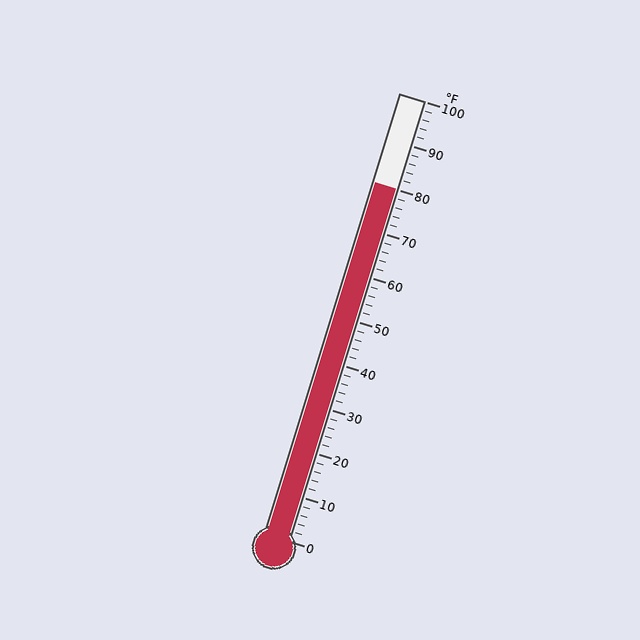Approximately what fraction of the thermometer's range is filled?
The thermometer is filled to approximately 80% of its range.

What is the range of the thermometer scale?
The thermometer scale ranges from 0°F to 100°F.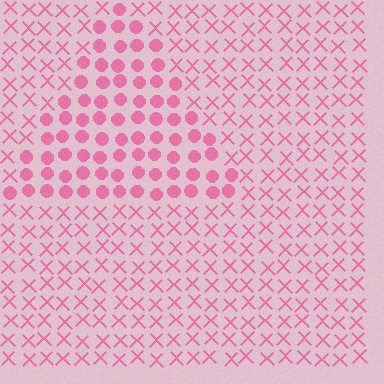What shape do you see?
I see a triangle.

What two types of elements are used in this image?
The image uses circles inside the triangle region and X marks outside it.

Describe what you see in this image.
The image is filled with small pink elements arranged in a uniform grid. A triangle-shaped region contains circles, while the surrounding area contains X marks. The boundary is defined purely by the change in element shape.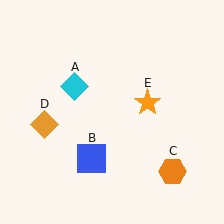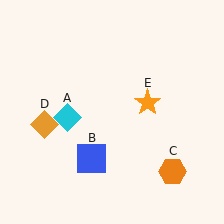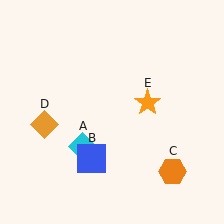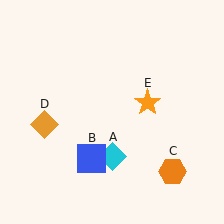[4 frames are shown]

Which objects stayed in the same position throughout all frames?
Blue square (object B) and orange hexagon (object C) and orange diamond (object D) and orange star (object E) remained stationary.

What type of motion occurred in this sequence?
The cyan diamond (object A) rotated counterclockwise around the center of the scene.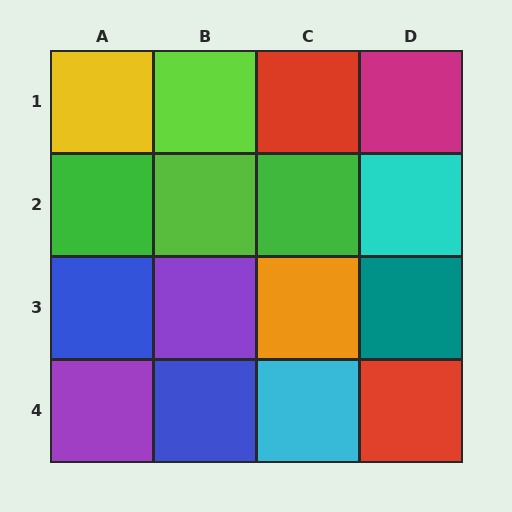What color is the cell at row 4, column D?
Red.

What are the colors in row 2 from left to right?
Green, lime, green, cyan.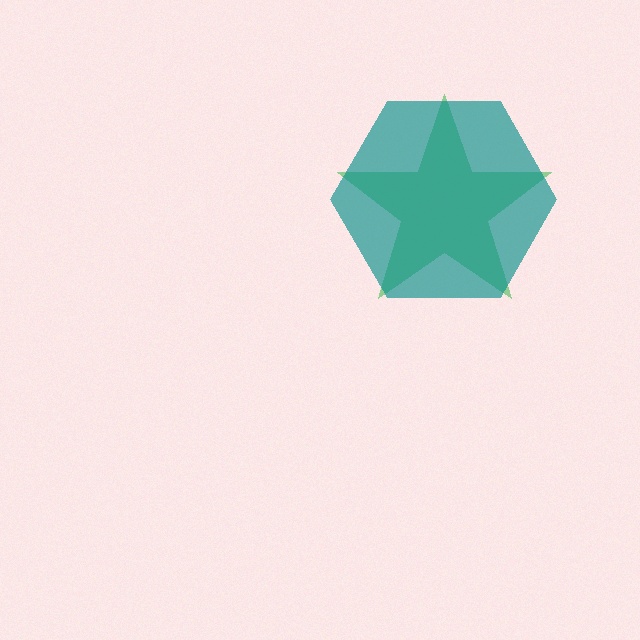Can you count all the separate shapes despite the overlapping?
Yes, there are 2 separate shapes.